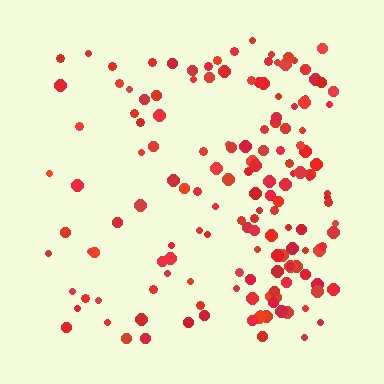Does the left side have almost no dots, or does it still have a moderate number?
Still a moderate number, just noticeably fewer than the right.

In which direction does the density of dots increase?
From left to right, with the right side densest.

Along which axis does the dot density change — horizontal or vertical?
Horizontal.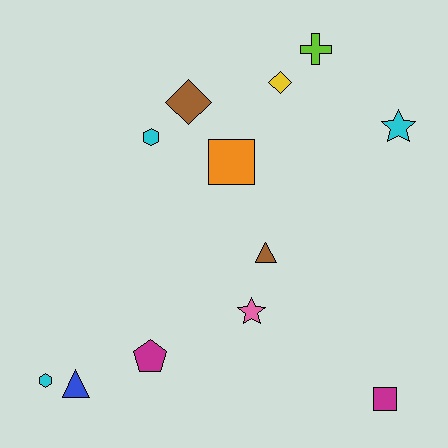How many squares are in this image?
There are 2 squares.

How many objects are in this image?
There are 12 objects.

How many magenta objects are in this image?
There are 2 magenta objects.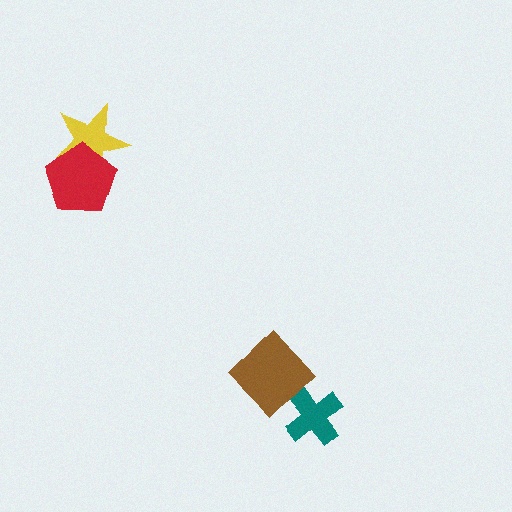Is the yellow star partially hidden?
Yes, it is partially covered by another shape.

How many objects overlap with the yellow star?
1 object overlaps with the yellow star.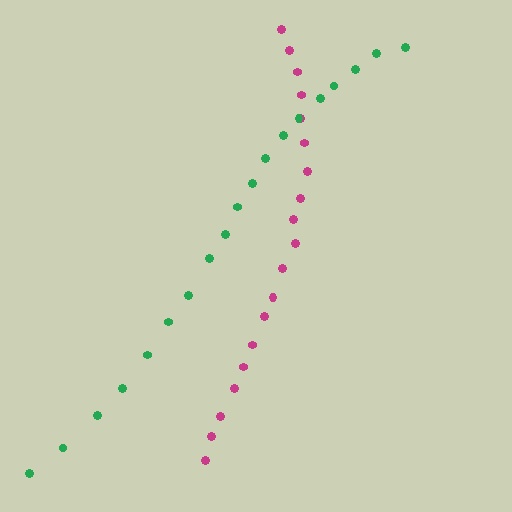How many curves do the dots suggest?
There are 2 distinct paths.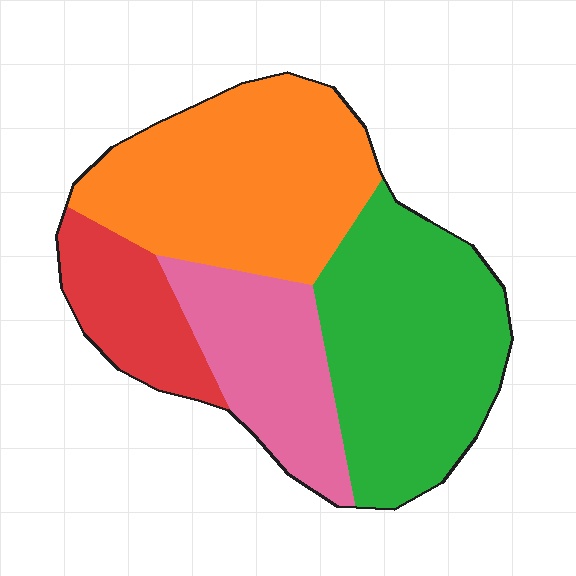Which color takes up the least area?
Red, at roughly 15%.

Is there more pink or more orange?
Orange.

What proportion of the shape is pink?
Pink covers roughly 20% of the shape.